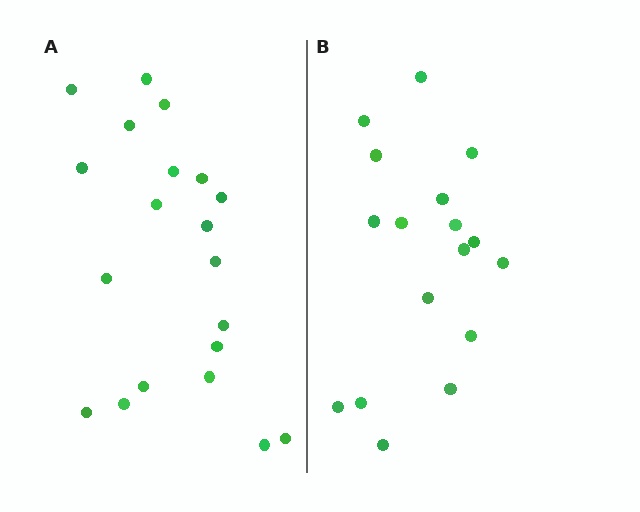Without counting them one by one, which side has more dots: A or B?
Region A (the left region) has more dots.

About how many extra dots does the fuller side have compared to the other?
Region A has just a few more — roughly 2 or 3 more dots than region B.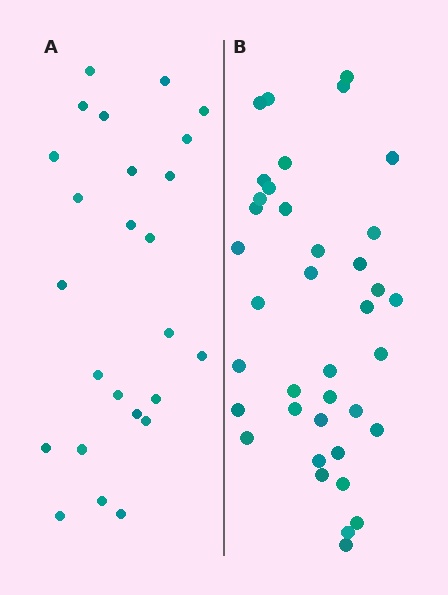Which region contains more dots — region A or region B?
Region B (the right region) has more dots.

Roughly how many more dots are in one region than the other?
Region B has approximately 15 more dots than region A.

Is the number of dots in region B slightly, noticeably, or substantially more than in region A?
Region B has substantially more. The ratio is roughly 1.5 to 1.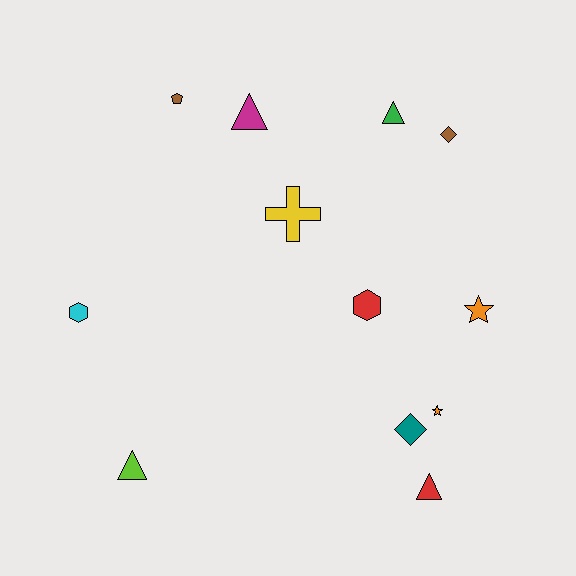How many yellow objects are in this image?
There is 1 yellow object.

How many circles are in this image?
There are no circles.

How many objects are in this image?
There are 12 objects.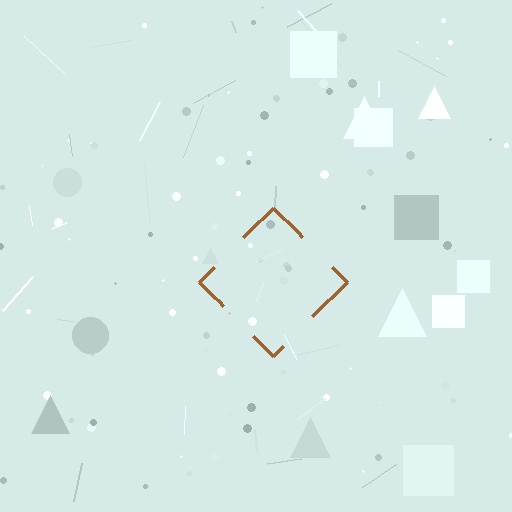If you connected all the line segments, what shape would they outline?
They would outline a diamond.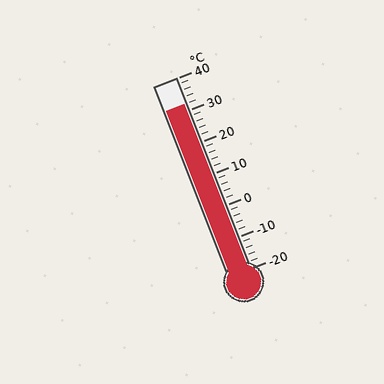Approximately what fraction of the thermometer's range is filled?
The thermometer is filled to approximately 85% of its range.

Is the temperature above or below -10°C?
The temperature is above -10°C.